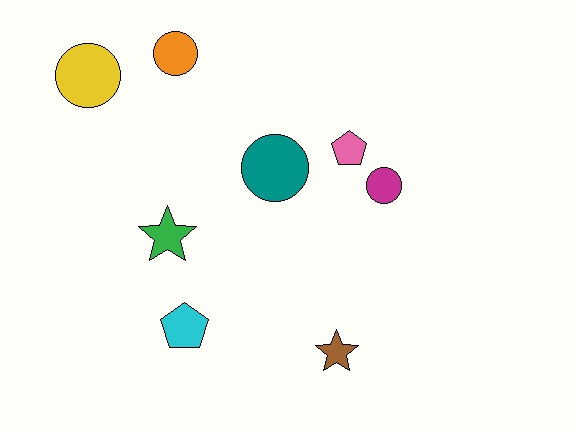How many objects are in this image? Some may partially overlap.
There are 8 objects.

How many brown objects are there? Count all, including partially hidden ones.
There is 1 brown object.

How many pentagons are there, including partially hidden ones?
There are 2 pentagons.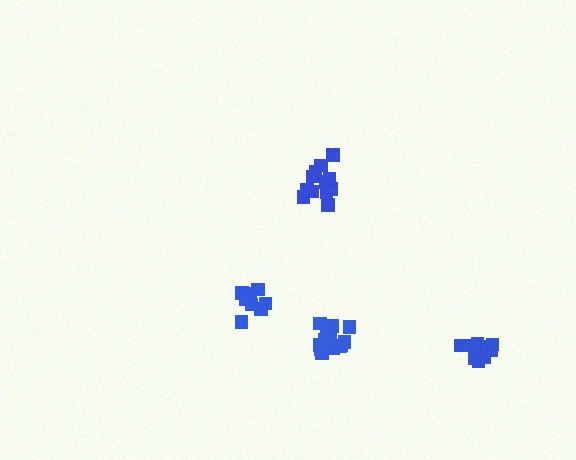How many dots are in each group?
Group 1: 12 dots, Group 2: 9 dots, Group 3: 14 dots, Group 4: 8 dots (43 total).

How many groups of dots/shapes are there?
There are 4 groups.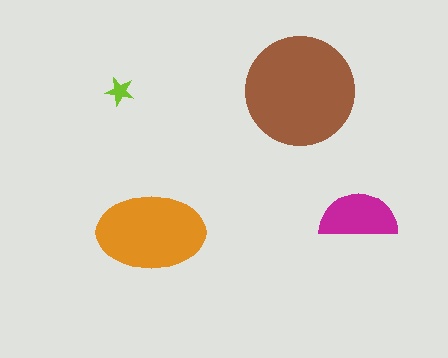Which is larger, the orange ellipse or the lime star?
The orange ellipse.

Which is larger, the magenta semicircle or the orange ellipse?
The orange ellipse.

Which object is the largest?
The brown circle.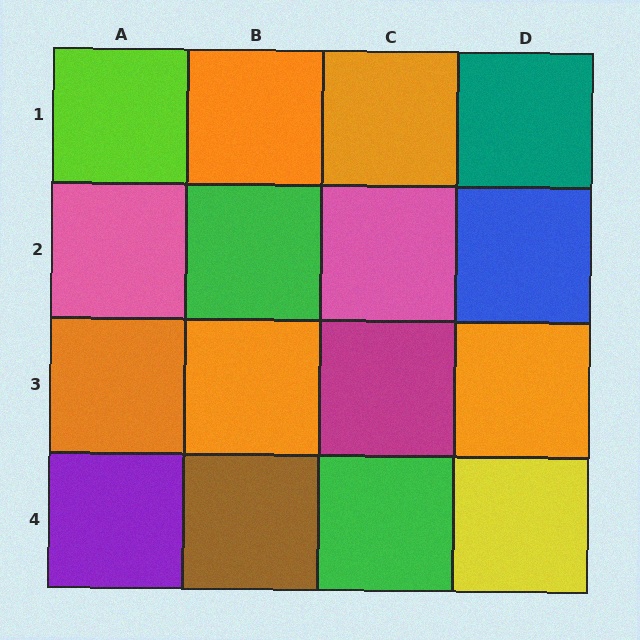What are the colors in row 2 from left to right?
Pink, green, pink, blue.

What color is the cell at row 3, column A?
Orange.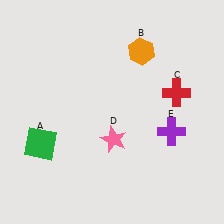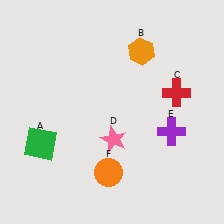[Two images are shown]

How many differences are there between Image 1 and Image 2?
There is 1 difference between the two images.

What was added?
An orange circle (F) was added in Image 2.